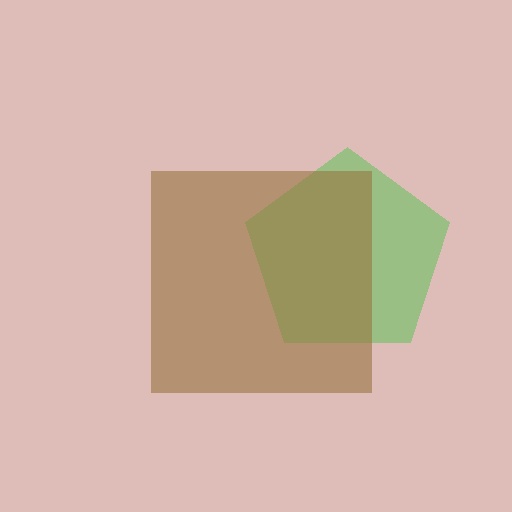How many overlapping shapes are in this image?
There are 2 overlapping shapes in the image.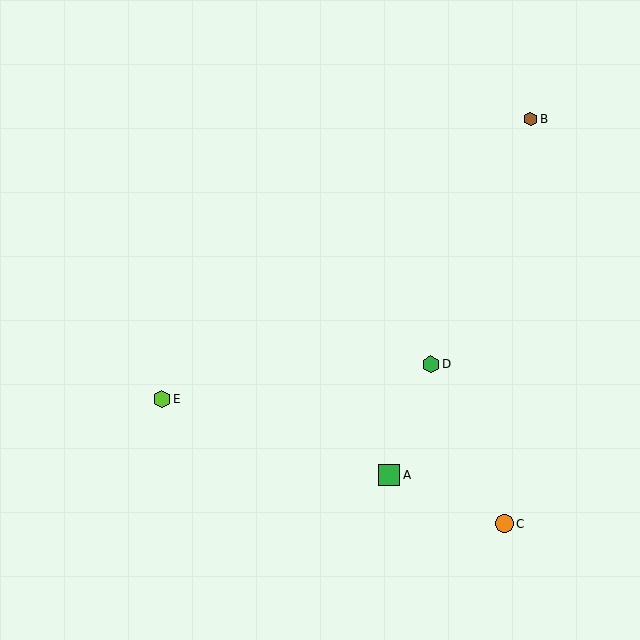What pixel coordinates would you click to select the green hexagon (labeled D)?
Click at (431, 364) to select the green hexagon D.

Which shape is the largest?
The green square (labeled A) is the largest.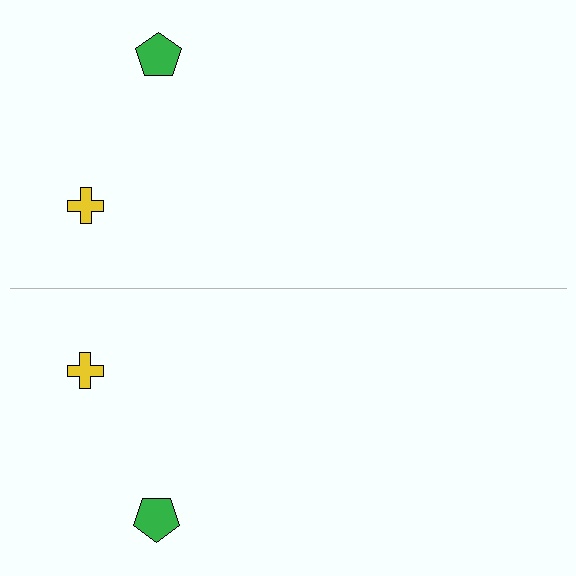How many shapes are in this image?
There are 4 shapes in this image.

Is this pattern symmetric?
Yes, this pattern has bilateral (reflection) symmetry.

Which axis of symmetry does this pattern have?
The pattern has a horizontal axis of symmetry running through the center of the image.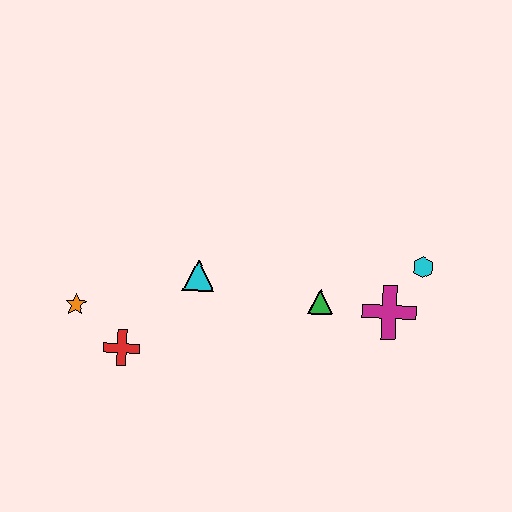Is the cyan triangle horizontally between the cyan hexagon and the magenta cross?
No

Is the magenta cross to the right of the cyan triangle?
Yes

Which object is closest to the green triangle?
The magenta cross is closest to the green triangle.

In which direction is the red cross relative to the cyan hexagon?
The red cross is to the left of the cyan hexagon.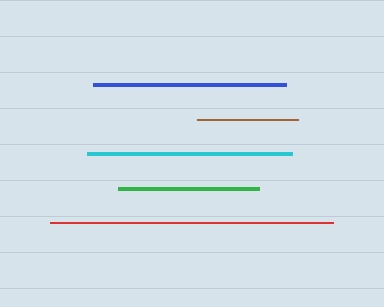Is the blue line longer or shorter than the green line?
The blue line is longer than the green line.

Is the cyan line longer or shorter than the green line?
The cyan line is longer than the green line.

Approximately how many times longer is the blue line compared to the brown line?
The blue line is approximately 1.9 times the length of the brown line.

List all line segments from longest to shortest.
From longest to shortest: red, cyan, blue, green, brown.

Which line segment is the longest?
The red line is the longest at approximately 283 pixels.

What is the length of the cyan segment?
The cyan segment is approximately 205 pixels long.